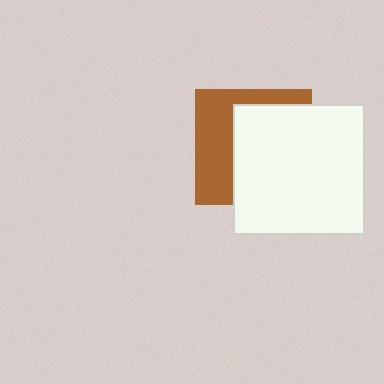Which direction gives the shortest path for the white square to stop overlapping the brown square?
Moving right gives the shortest separation.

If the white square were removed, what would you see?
You would see the complete brown square.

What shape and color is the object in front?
The object in front is a white square.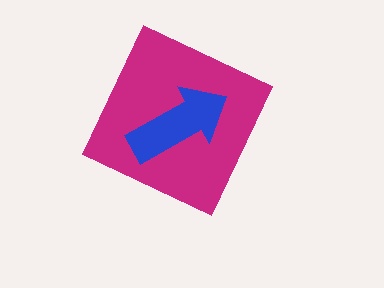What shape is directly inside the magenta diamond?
The blue arrow.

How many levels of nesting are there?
2.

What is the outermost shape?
The magenta diamond.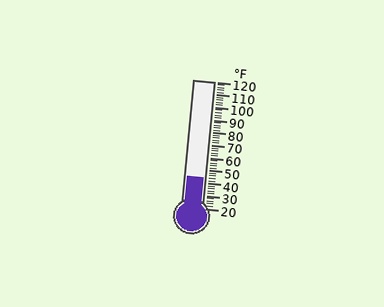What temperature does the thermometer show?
The thermometer shows approximately 44°F.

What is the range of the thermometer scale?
The thermometer scale ranges from 20°F to 120°F.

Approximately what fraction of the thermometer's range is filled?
The thermometer is filled to approximately 25% of its range.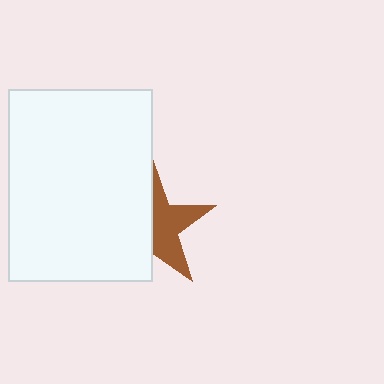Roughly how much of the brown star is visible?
About half of it is visible (roughly 48%).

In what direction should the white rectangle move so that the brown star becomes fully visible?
The white rectangle should move left. That is the shortest direction to clear the overlap and leave the brown star fully visible.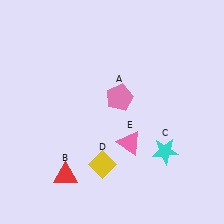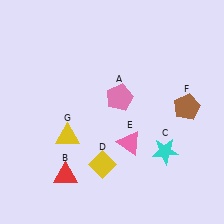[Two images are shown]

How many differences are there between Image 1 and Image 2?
There are 2 differences between the two images.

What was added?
A brown pentagon (F), a yellow triangle (G) were added in Image 2.